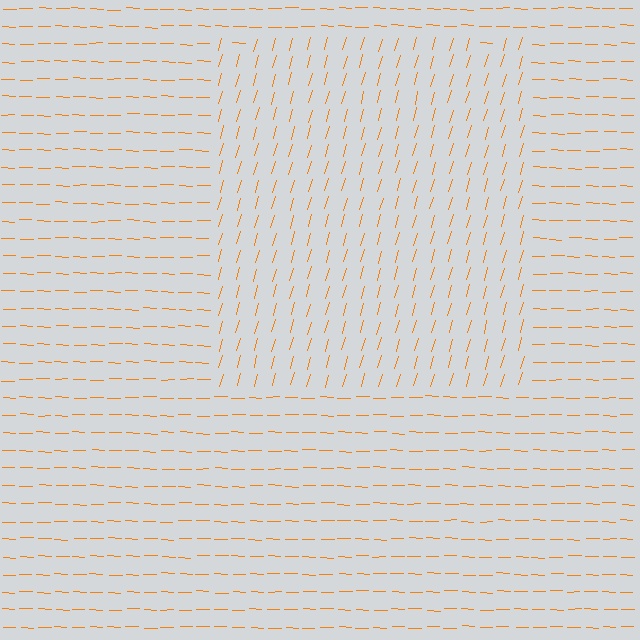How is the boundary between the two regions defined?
The boundary is defined purely by a change in line orientation (approximately 76 degrees difference). All lines are the same color and thickness.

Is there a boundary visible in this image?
Yes, there is a texture boundary formed by a change in line orientation.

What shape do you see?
I see a rectangle.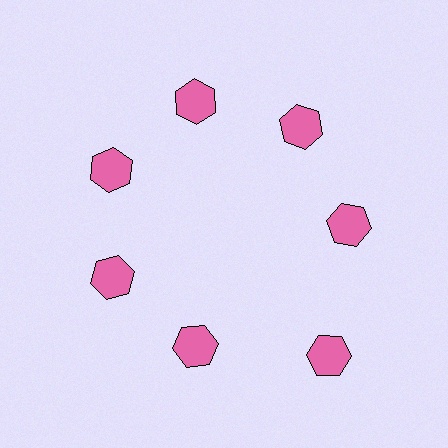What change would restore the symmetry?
The symmetry would be restored by moving it inward, back onto the ring so that all 7 hexagons sit at equal angles and equal distance from the center.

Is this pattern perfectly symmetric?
No. The 7 pink hexagons are arranged in a ring, but one element near the 5 o'clock position is pushed outward from the center, breaking the 7-fold rotational symmetry.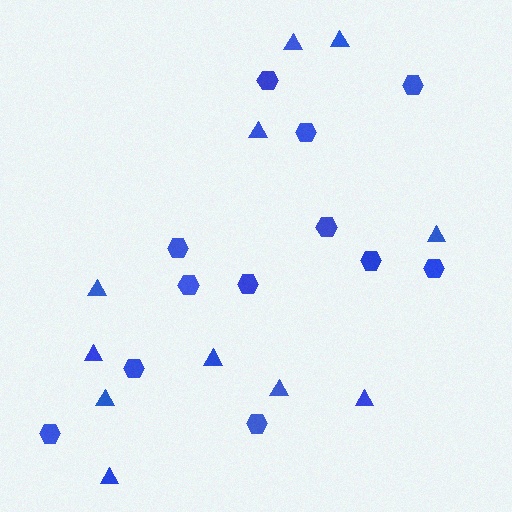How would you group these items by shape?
There are 2 groups: one group of triangles (11) and one group of hexagons (12).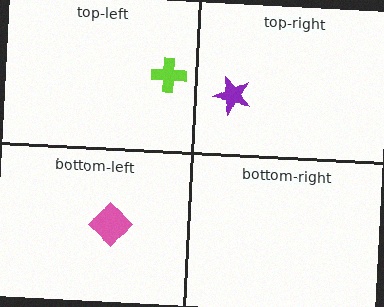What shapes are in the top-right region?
The purple star.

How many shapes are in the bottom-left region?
1.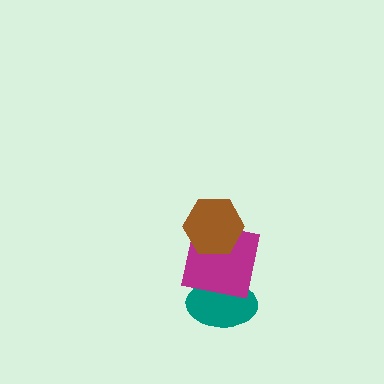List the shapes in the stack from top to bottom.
From top to bottom: the brown hexagon, the magenta square, the teal ellipse.